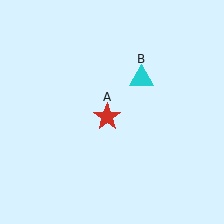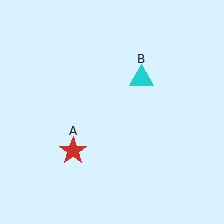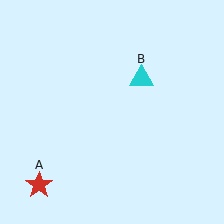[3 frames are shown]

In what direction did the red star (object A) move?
The red star (object A) moved down and to the left.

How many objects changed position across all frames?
1 object changed position: red star (object A).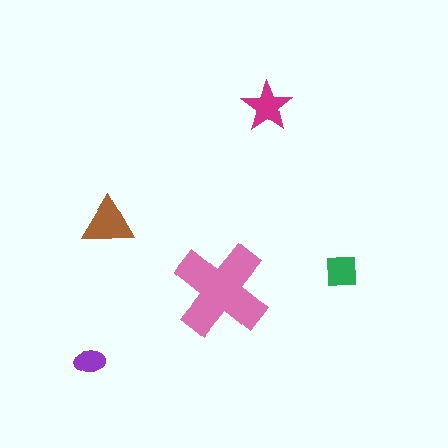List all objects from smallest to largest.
The purple ellipse, the green square, the magenta star, the brown triangle, the pink cross.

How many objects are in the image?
There are 5 objects in the image.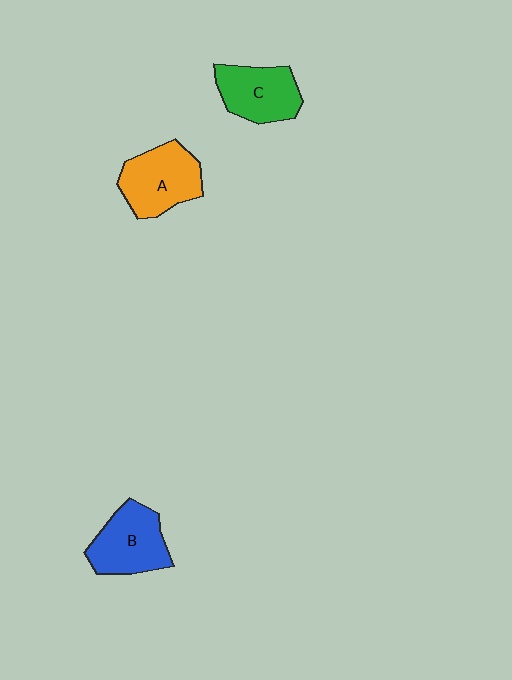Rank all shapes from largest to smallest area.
From largest to smallest: A (orange), B (blue), C (green).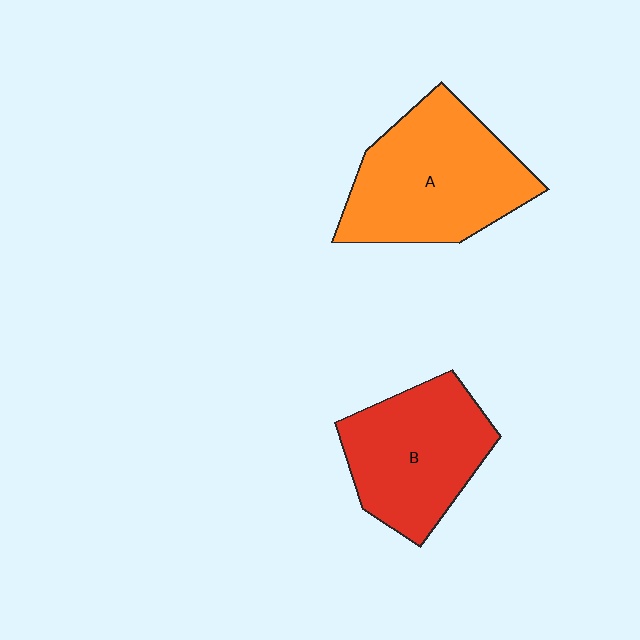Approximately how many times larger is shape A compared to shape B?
Approximately 1.2 times.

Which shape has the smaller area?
Shape B (red).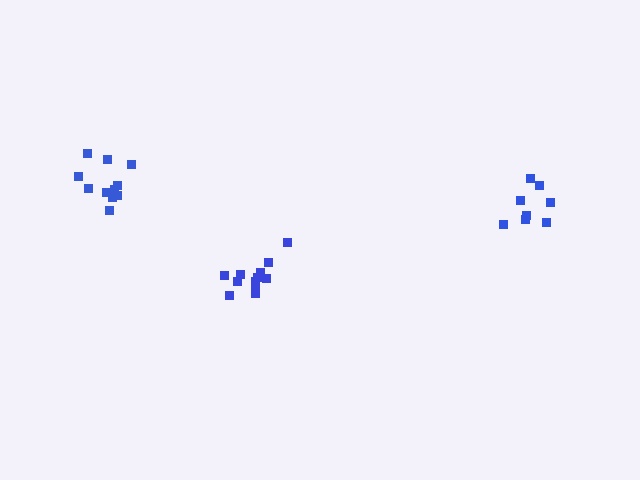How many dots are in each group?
Group 1: 8 dots, Group 2: 11 dots, Group 3: 12 dots (31 total).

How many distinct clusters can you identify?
There are 3 distinct clusters.